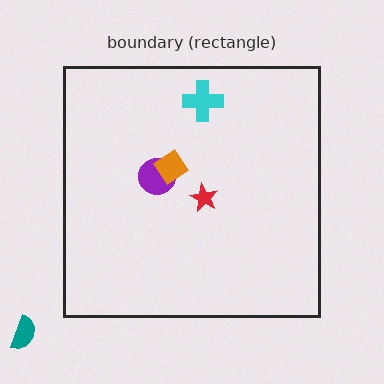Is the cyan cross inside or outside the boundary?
Inside.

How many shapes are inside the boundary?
4 inside, 1 outside.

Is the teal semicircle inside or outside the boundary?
Outside.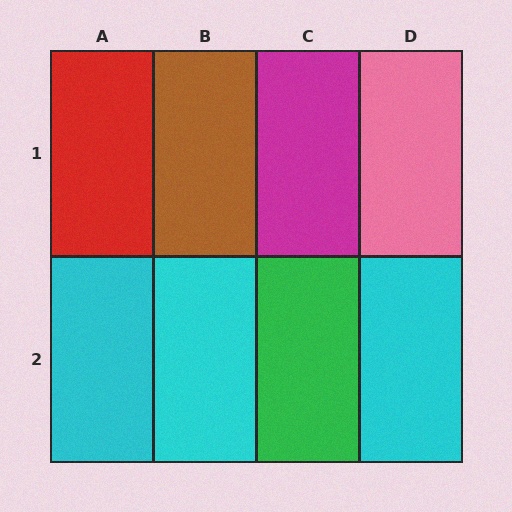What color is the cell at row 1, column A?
Red.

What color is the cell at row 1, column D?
Pink.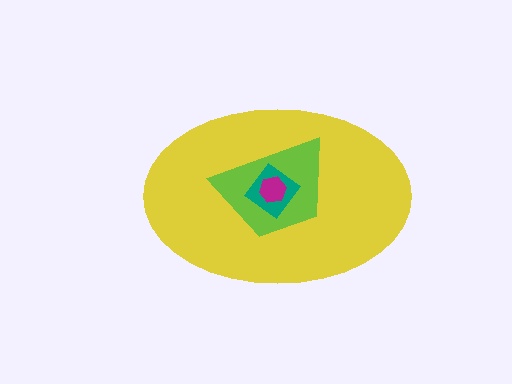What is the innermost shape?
The magenta hexagon.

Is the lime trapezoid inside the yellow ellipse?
Yes.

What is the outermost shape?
The yellow ellipse.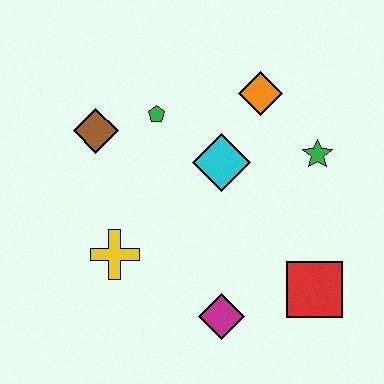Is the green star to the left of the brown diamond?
No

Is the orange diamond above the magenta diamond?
Yes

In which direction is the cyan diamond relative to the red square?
The cyan diamond is above the red square.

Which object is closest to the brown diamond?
The green pentagon is closest to the brown diamond.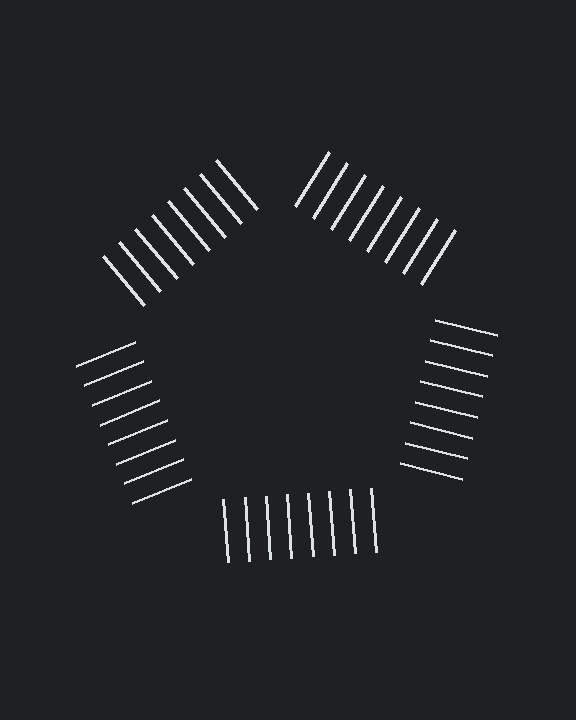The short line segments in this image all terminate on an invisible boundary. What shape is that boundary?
An illusory pentagon — the line segments terminate on its edges but no continuous stroke is drawn.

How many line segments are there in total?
40 — 8 along each of the 5 edges.